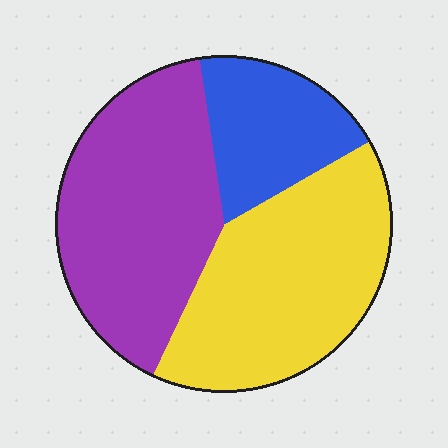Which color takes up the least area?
Blue, at roughly 20%.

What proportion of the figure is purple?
Purple takes up about two fifths (2/5) of the figure.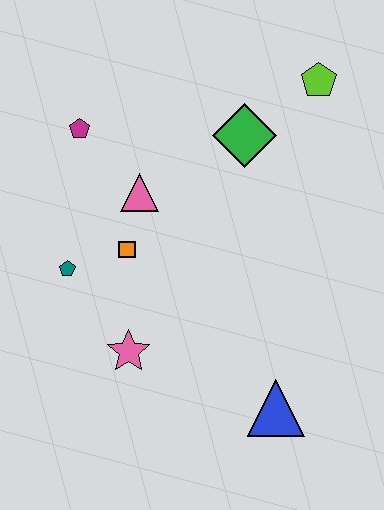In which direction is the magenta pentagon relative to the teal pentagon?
The magenta pentagon is above the teal pentagon.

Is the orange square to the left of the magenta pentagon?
No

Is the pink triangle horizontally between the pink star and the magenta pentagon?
No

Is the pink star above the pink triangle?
No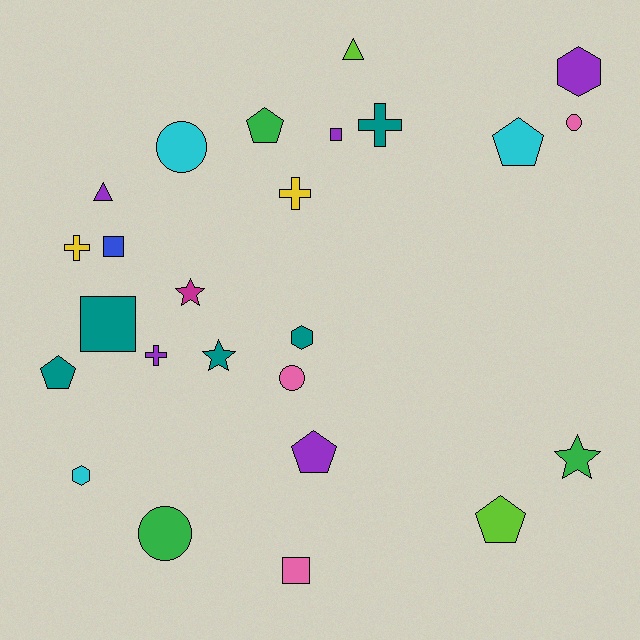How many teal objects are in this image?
There are 5 teal objects.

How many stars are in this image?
There are 3 stars.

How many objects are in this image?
There are 25 objects.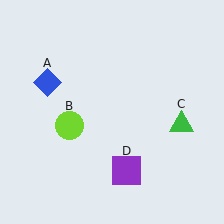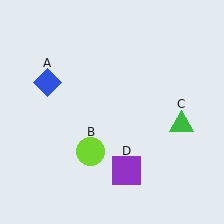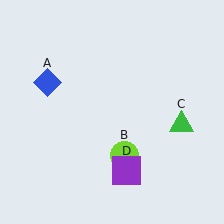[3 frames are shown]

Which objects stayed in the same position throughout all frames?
Blue diamond (object A) and green triangle (object C) and purple square (object D) remained stationary.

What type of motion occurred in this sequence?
The lime circle (object B) rotated counterclockwise around the center of the scene.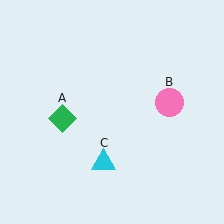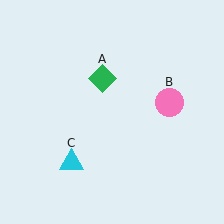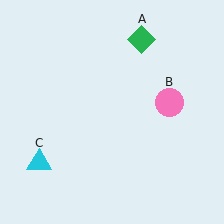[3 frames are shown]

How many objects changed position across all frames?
2 objects changed position: green diamond (object A), cyan triangle (object C).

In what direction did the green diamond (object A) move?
The green diamond (object A) moved up and to the right.